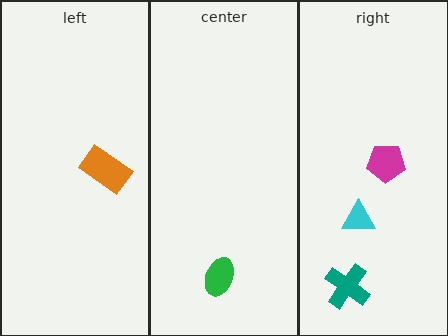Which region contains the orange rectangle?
The left region.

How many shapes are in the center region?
1.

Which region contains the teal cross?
The right region.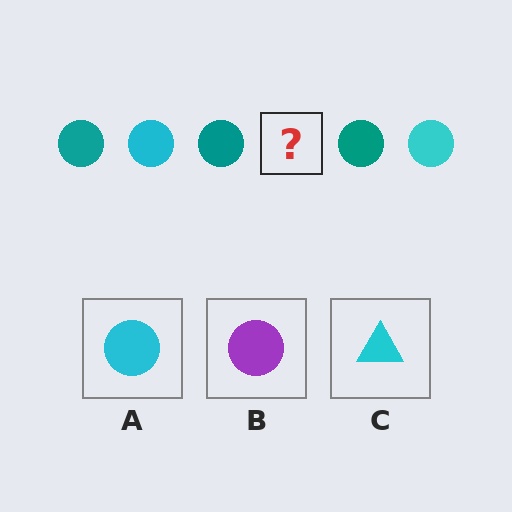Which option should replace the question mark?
Option A.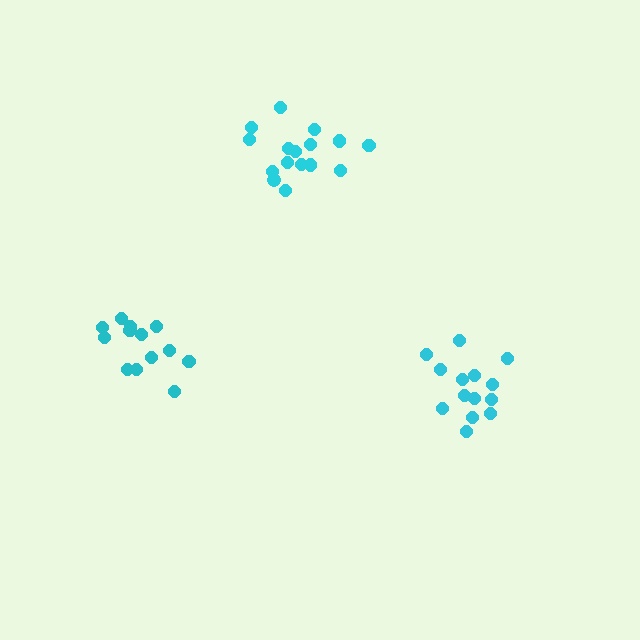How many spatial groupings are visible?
There are 3 spatial groupings.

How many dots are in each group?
Group 1: 16 dots, Group 2: 14 dots, Group 3: 13 dots (43 total).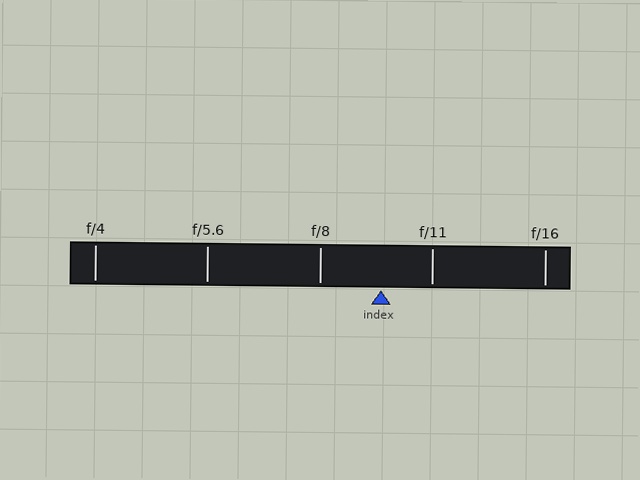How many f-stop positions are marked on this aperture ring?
There are 5 f-stop positions marked.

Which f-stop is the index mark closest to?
The index mark is closest to f/11.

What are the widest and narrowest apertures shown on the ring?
The widest aperture shown is f/4 and the narrowest is f/16.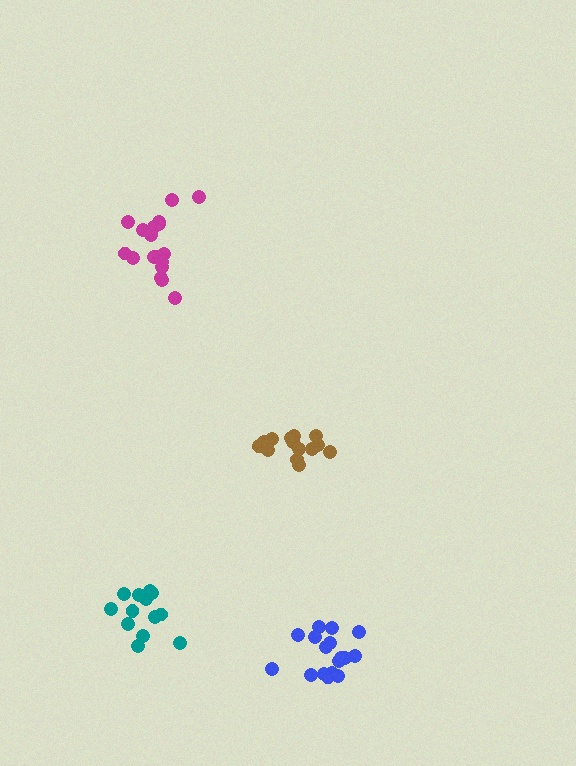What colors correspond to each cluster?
The clusters are colored: blue, teal, magenta, brown.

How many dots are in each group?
Group 1: 17 dots, Group 2: 13 dots, Group 3: 18 dots, Group 4: 16 dots (64 total).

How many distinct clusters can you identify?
There are 4 distinct clusters.